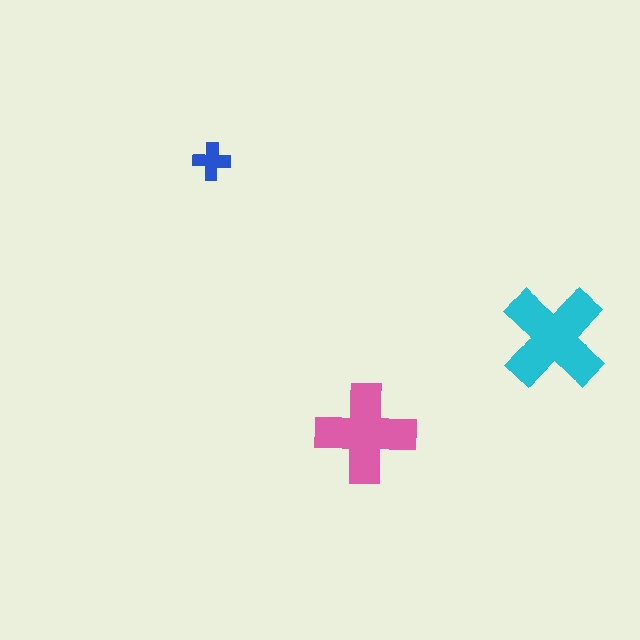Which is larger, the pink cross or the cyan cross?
The cyan one.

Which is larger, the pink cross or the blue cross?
The pink one.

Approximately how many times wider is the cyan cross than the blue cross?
About 3 times wider.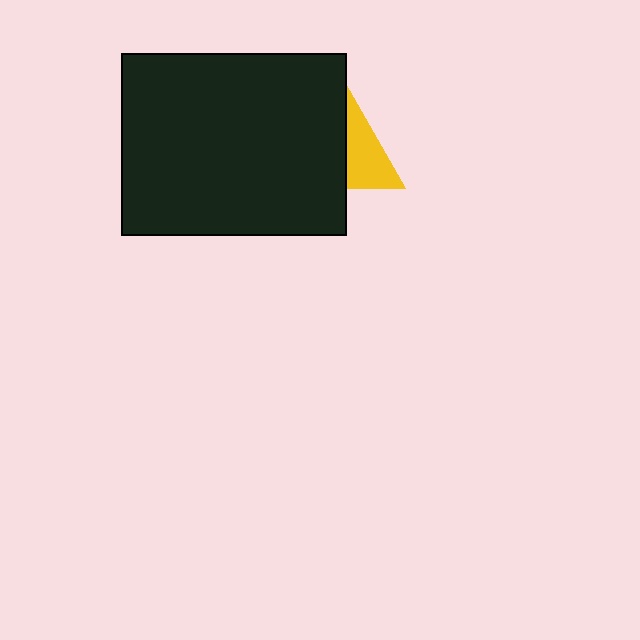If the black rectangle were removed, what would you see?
You would see the complete yellow triangle.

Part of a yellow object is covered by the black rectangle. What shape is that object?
It is a triangle.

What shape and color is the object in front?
The object in front is a black rectangle.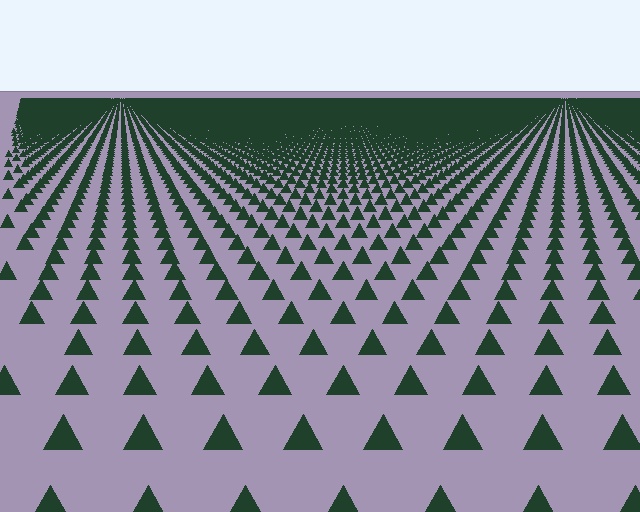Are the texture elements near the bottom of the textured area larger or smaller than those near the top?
Larger. Near the bottom, elements are closer to the viewer and appear at a bigger on-screen size.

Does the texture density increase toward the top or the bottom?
Density increases toward the top.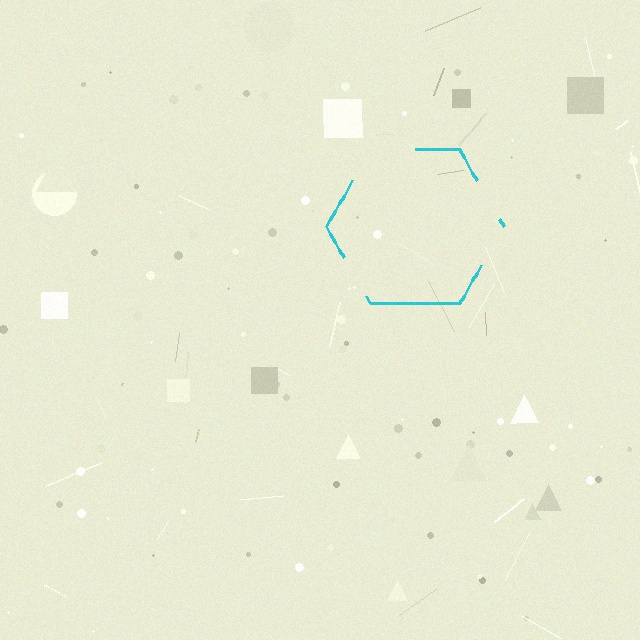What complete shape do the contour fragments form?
The contour fragments form a hexagon.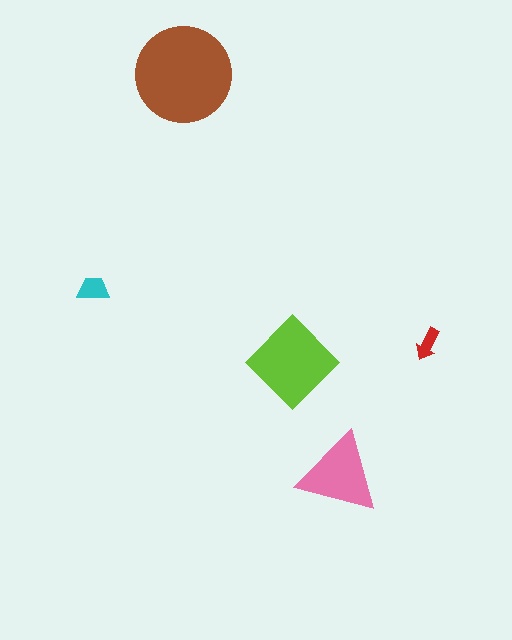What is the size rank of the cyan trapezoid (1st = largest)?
4th.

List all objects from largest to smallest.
The brown circle, the lime diamond, the pink triangle, the cyan trapezoid, the red arrow.